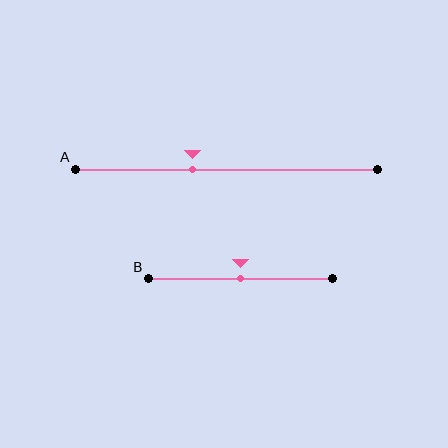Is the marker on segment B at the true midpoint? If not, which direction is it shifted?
Yes, the marker on segment B is at the true midpoint.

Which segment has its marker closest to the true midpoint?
Segment B has its marker closest to the true midpoint.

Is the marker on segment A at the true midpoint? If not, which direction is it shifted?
No, the marker on segment A is shifted to the left by about 11% of the segment length.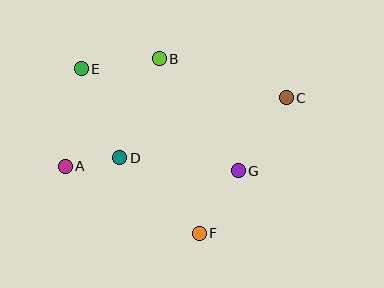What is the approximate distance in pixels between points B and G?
The distance between B and G is approximately 137 pixels.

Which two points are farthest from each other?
Points A and C are farthest from each other.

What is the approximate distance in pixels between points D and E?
The distance between D and E is approximately 97 pixels.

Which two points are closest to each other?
Points A and D are closest to each other.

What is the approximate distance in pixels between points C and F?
The distance between C and F is approximately 161 pixels.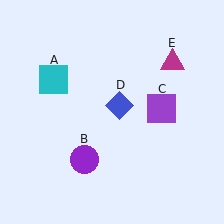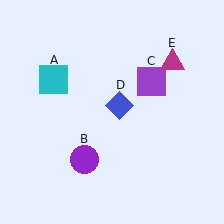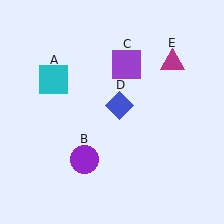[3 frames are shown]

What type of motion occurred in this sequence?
The purple square (object C) rotated counterclockwise around the center of the scene.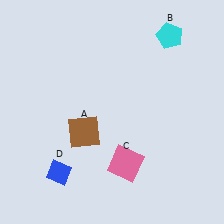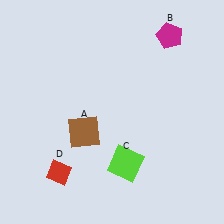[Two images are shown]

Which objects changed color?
B changed from cyan to magenta. C changed from pink to lime. D changed from blue to red.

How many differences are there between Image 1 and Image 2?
There are 3 differences between the two images.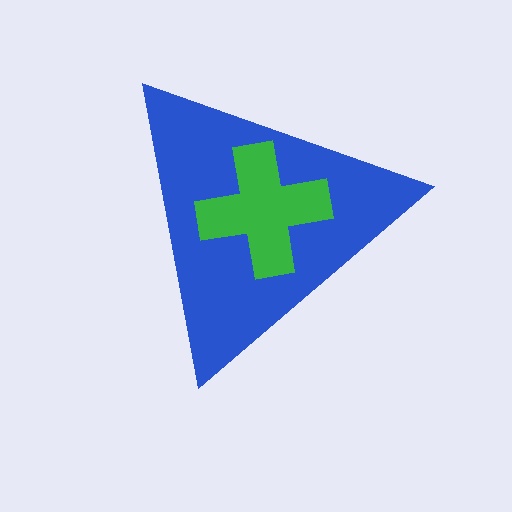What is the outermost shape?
The blue triangle.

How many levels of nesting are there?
2.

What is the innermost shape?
The green cross.